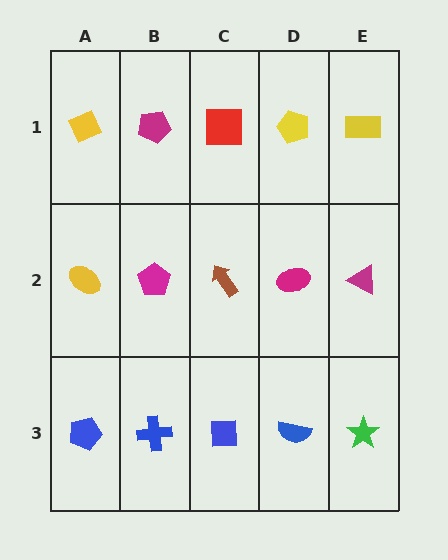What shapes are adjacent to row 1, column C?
A brown arrow (row 2, column C), a magenta pentagon (row 1, column B), a yellow pentagon (row 1, column D).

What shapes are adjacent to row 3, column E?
A magenta triangle (row 2, column E), a blue semicircle (row 3, column D).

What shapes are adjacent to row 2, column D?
A yellow pentagon (row 1, column D), a blue semicircle (row 3, column D), a brown arrow (row 2, column C), a magenta triangle (row 2, column E).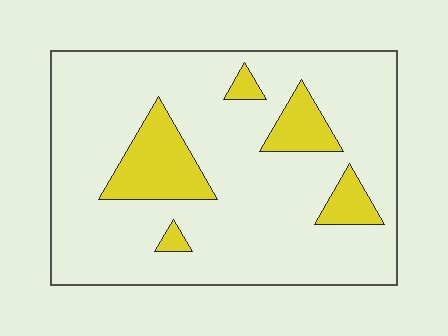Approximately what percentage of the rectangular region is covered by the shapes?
Approximately 15%.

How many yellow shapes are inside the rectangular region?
5.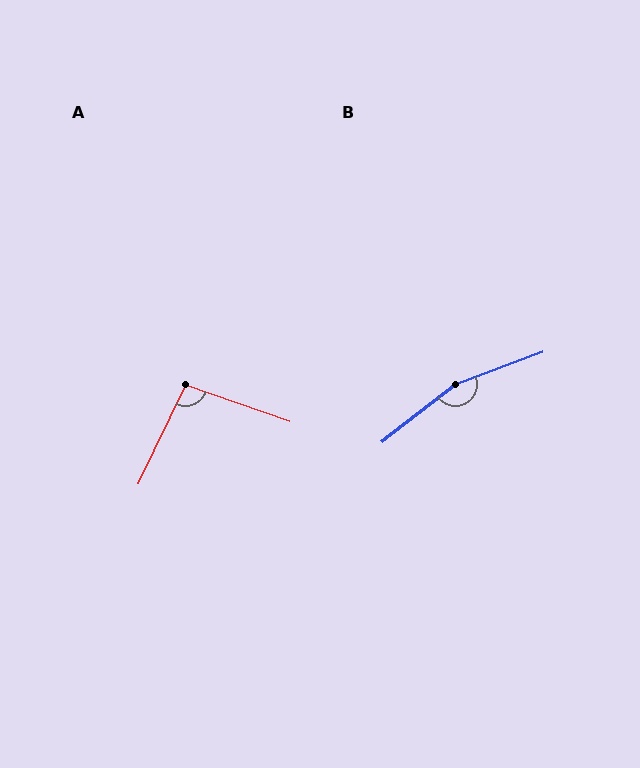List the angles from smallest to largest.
A (97°), B (162°).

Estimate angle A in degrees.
Approximately 97 degrees.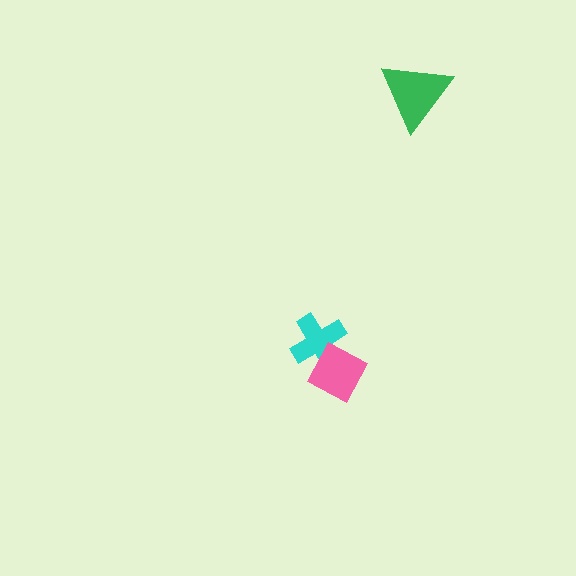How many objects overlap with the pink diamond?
1 object overlaps with the pink diamond.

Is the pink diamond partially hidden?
No, no other shape covers it.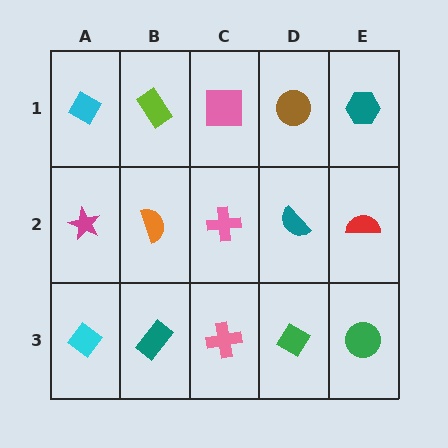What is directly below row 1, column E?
A red semicircle.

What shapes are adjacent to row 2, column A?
A cyan diamond (row 1, column A), a cyan diamond (row 3, column A), an orange semicircle (row 2, column B).